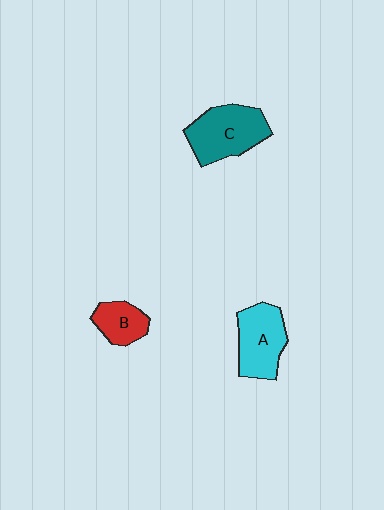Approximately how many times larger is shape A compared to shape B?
Approximately 1.6 times.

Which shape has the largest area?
Shape C (teal).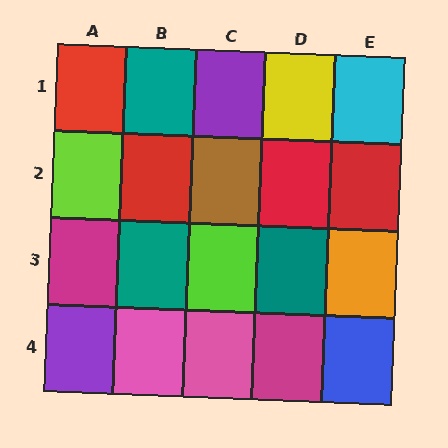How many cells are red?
4 cells are red.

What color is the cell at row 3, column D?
Teal.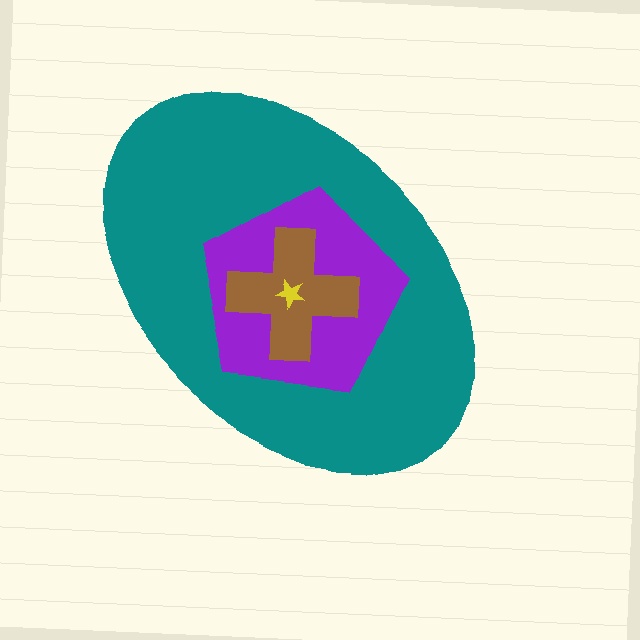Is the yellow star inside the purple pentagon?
Yes.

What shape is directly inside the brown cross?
The yellow star.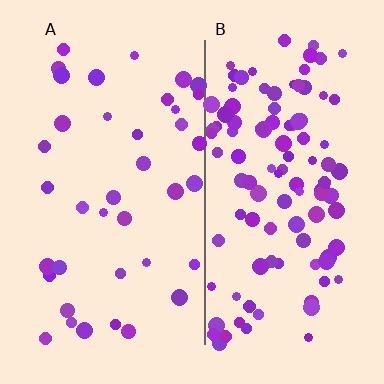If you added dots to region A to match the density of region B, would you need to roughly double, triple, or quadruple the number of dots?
Approximately triple.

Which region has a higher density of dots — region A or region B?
B (the right).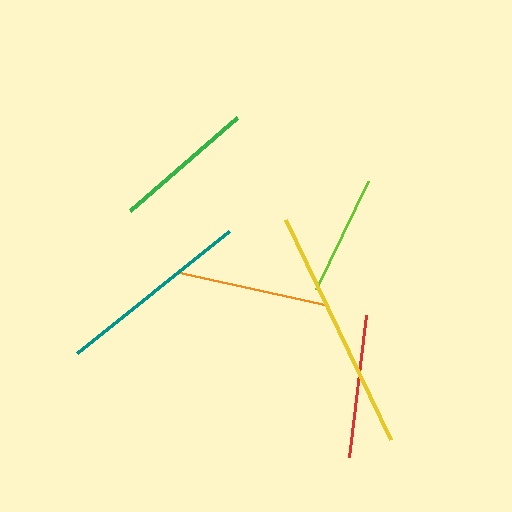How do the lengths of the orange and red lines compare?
The orange and red lines are approximately the same length.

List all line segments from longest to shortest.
From longest to shortest: yellow, teal, orange, red, green, lime.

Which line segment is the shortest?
The lime line is the shortest at approximately 120 pixels.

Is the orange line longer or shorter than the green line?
The orange line is longer than the green line.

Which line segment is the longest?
The yellow line is the longest at approximately 244 pixels.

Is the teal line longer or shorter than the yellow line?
The yellow line is longer than the teal line.